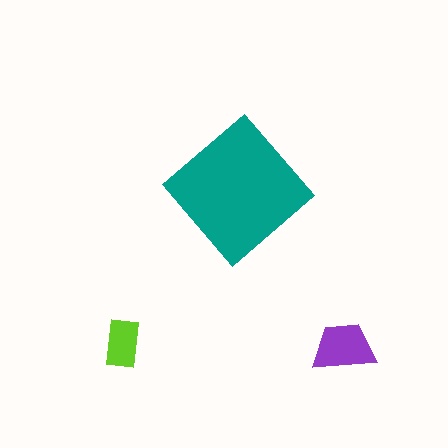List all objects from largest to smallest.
The teal diamond, the purple trapezoid, the lime rectangle.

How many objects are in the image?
There are 3 objects in the image.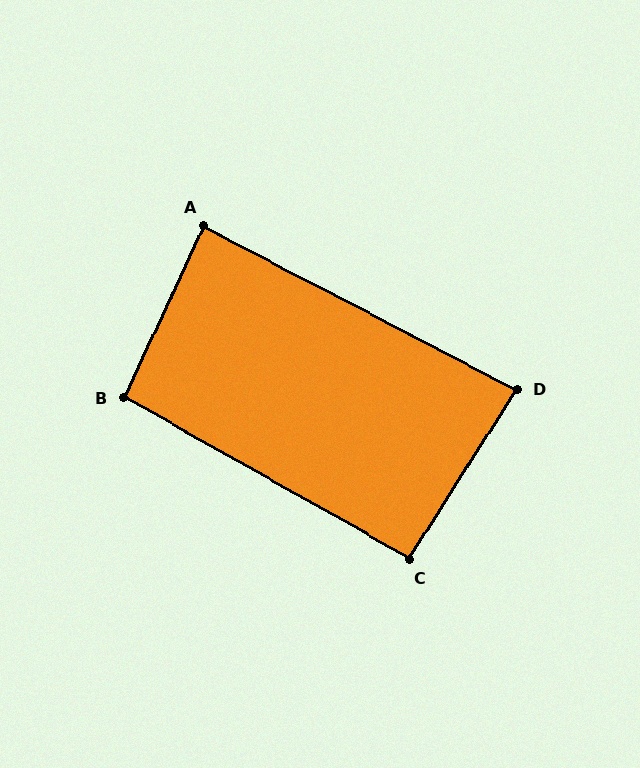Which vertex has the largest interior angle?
B, at approximately 95 degrees.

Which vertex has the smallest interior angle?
D, at approximately 85 degrees.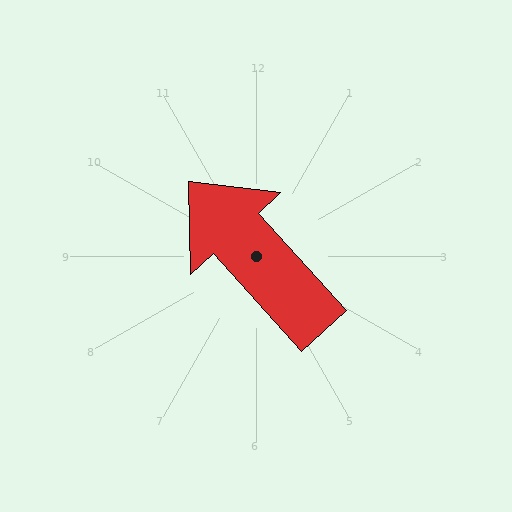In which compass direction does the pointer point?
Northwest.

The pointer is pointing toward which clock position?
Roughly 11 o'clock.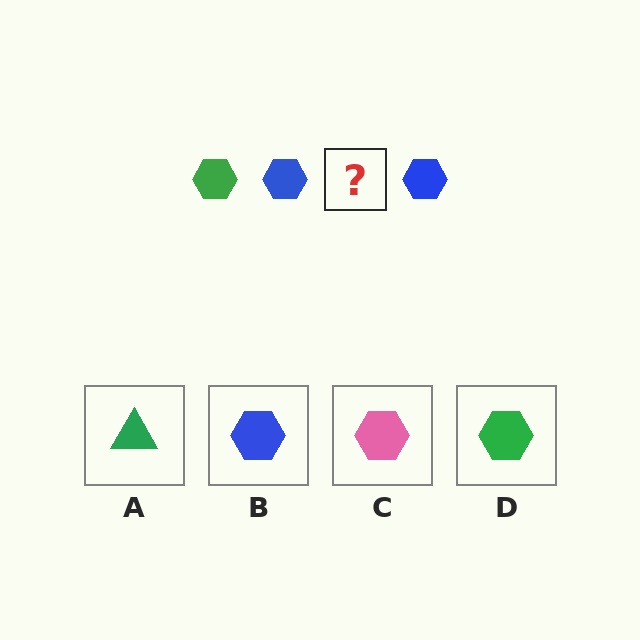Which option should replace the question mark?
Option D.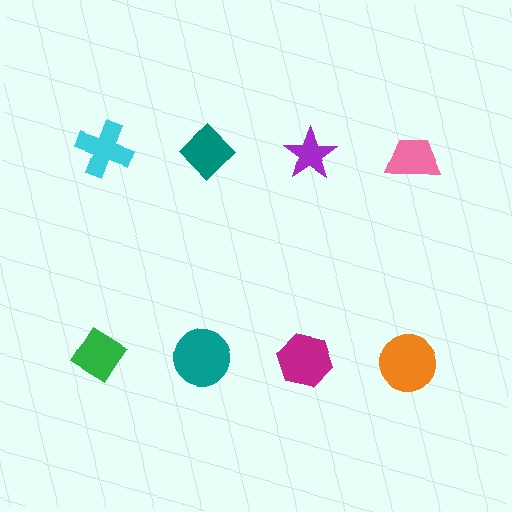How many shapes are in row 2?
4 shapes.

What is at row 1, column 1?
A cyan cross.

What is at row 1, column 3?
A purple star.